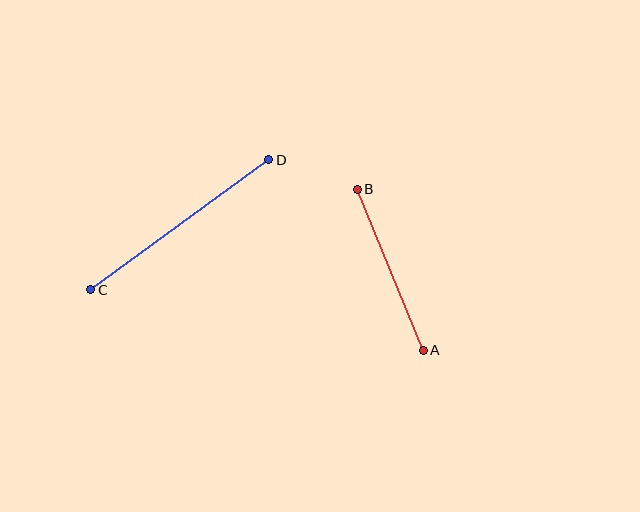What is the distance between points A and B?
The distance is approximately 174 pixels.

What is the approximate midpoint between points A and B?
The midpoint is at approximately (390, 270) pixels.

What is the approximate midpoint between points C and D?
The midpoint is at approximately (180, 225) pixels.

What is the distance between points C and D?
The distance is approximately 221 pixels.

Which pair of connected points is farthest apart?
Points C and D are farthest apart.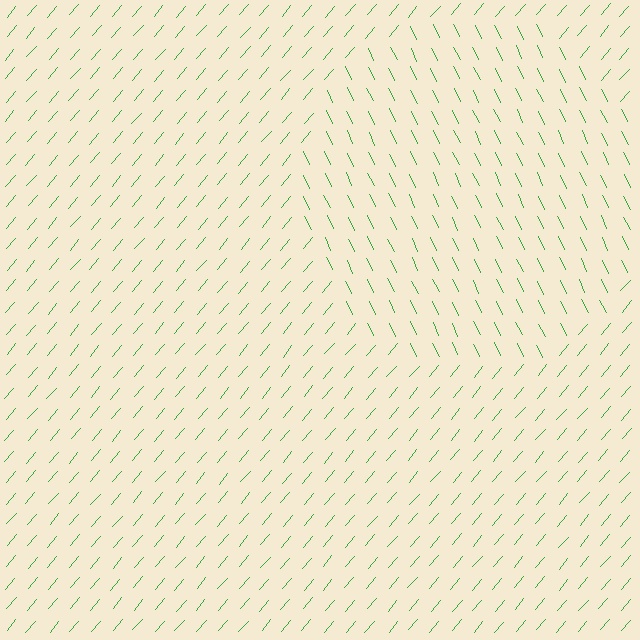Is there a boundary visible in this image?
Yes, there is a texture boundary formed by a change in line orientation.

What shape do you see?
I see a circle.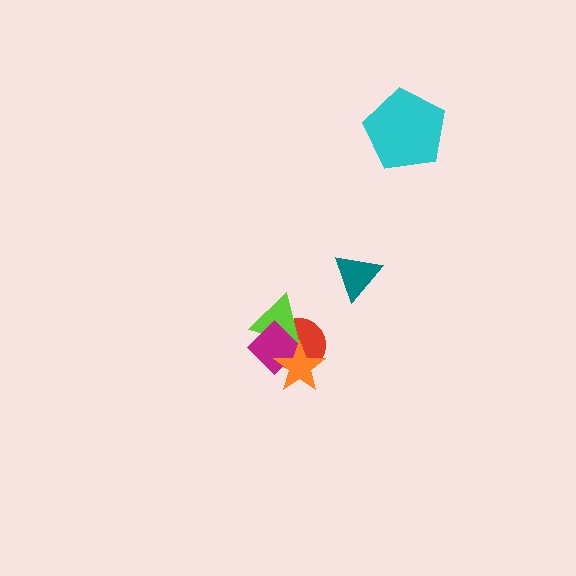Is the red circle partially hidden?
Yes, it is partially covered by another shape.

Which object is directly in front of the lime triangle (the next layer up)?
The magenta diamond is directly in front of the lime triangle.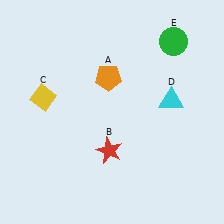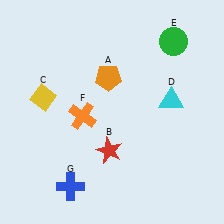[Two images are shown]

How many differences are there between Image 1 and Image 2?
There are 2 differences between the two images.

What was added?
An orange cross (F), a blue cross (G) were added in Image 2.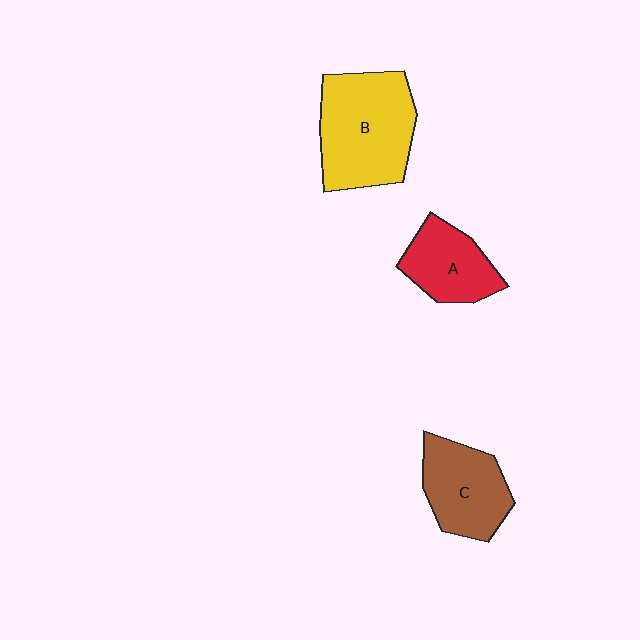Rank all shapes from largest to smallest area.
From largest to smallest: B (yellow), C (brown), A (red).